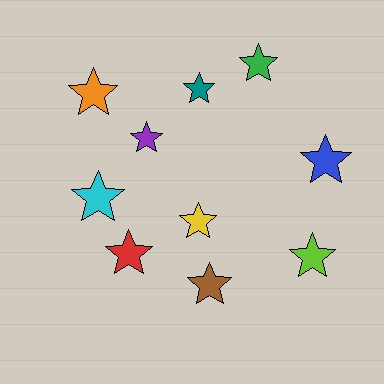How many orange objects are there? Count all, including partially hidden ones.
There is 1 orange object.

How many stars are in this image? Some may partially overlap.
There are 10 stars.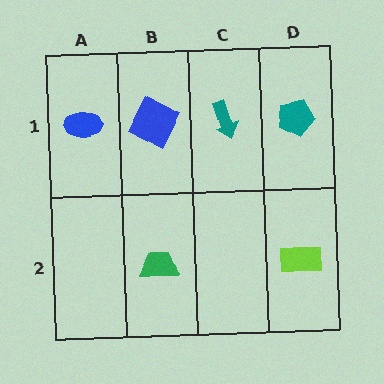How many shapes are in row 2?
2 shapes.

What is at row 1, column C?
A teal arrow.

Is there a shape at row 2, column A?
No, that cell is empty.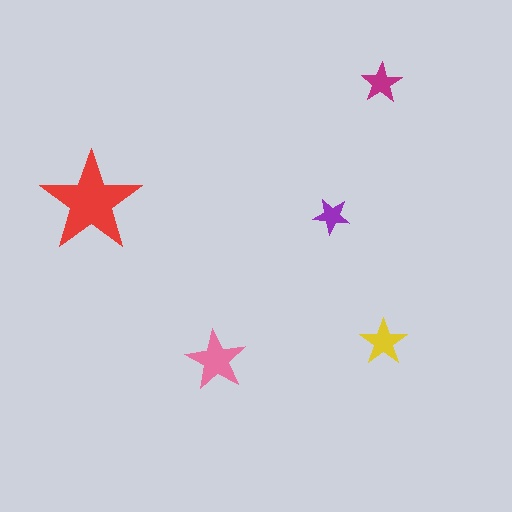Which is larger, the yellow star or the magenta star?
The yellow one.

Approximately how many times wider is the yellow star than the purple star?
About 1.5 times wider.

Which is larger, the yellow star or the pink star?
The pink one.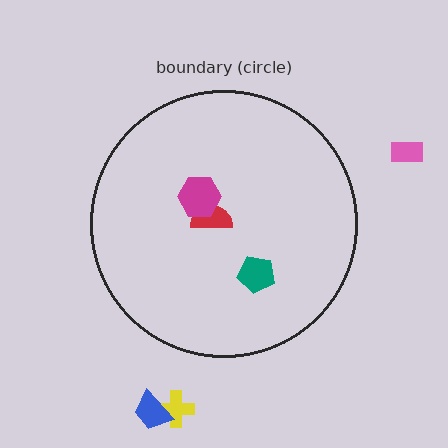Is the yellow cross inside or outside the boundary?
Outside.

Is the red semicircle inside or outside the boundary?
Inside.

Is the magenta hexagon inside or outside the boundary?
Inside.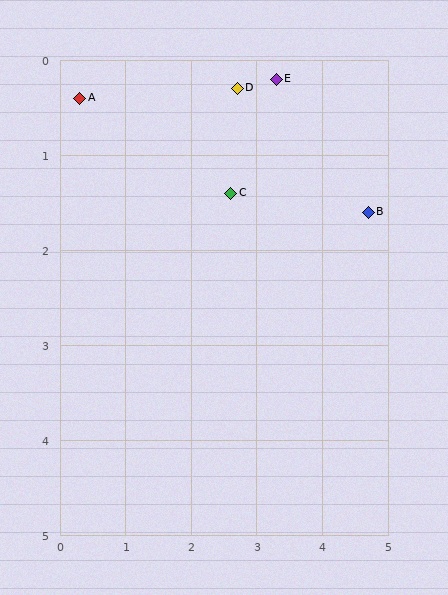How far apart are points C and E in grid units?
Points C and E are about 1.4 grid units apart.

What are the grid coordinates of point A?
Point A is at approximately (0.3, 0.4).